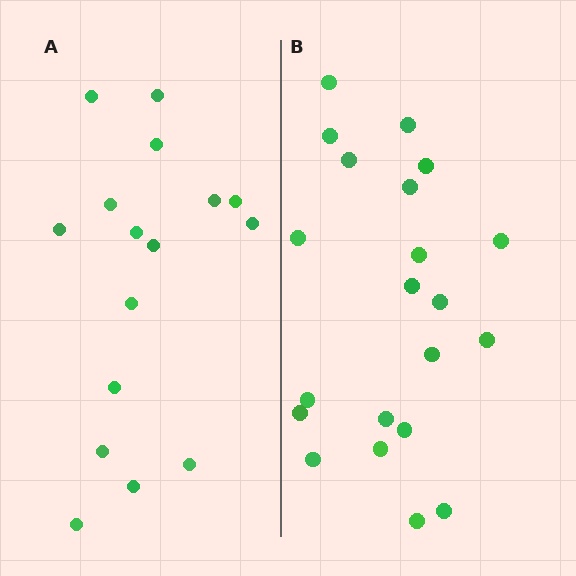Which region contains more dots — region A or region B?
Region B (the right region) has more dots.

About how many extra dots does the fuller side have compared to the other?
Region B has about 5 more dots than region A.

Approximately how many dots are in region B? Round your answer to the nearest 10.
About 20 dots. (The exact count is 21, which rounds to 20.)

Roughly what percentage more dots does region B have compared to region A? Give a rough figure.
About 30% more.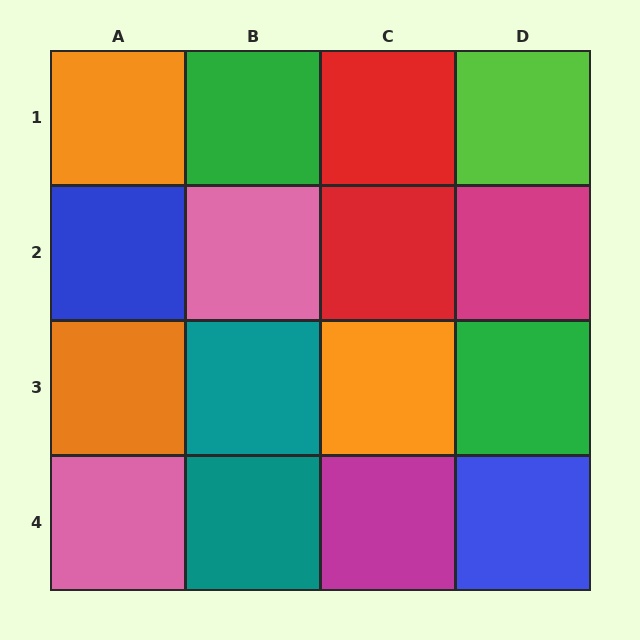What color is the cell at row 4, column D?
Blue.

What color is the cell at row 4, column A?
Pink.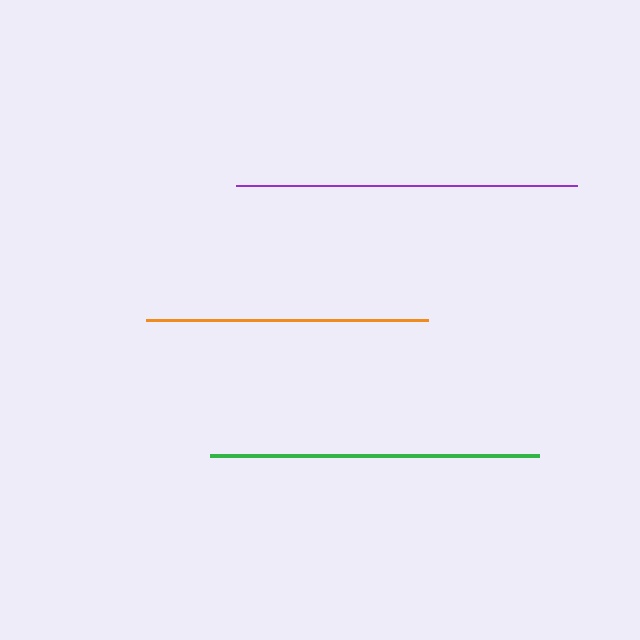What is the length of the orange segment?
The orange segment is approximately 281 pixels long.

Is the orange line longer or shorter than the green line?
The green line is longer than the orange line.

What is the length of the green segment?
The green segment is approximately 329 pixels long.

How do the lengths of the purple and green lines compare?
The purple and green lines are approximately the same length.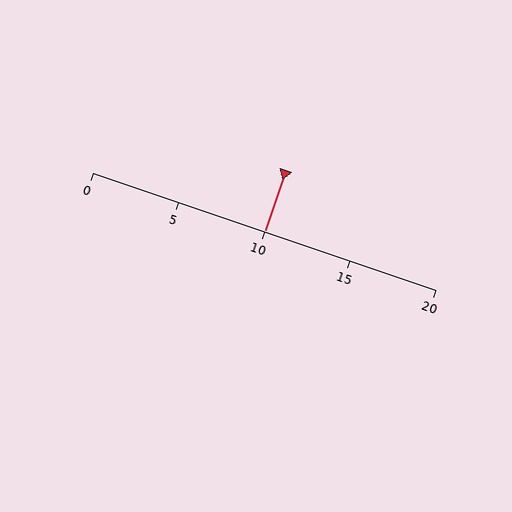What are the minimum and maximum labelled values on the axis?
The axis runs from 0 to 20.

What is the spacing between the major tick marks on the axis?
The major ticks are spaced 5 apart.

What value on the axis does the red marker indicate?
The marker indicates approximately 10.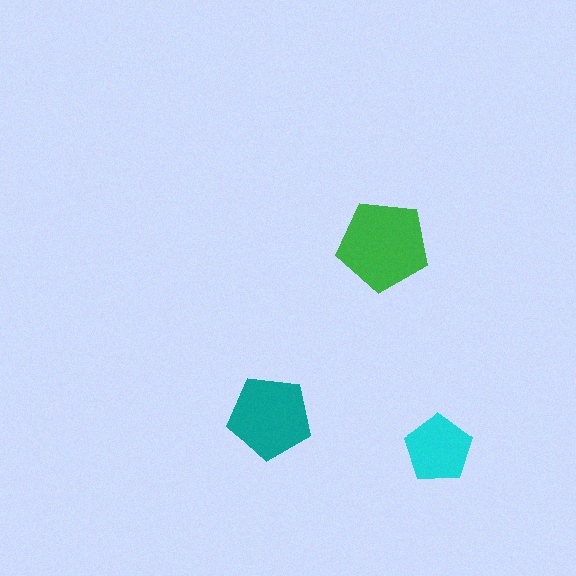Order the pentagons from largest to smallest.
the green one, the teal one, the cyan one.